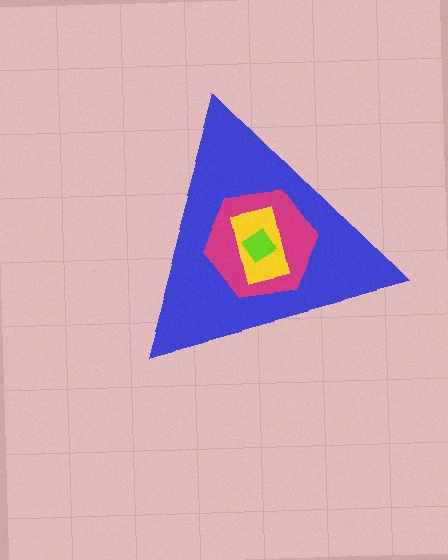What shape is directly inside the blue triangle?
The magenta hexagon.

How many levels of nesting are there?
4.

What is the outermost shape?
The blue triangle.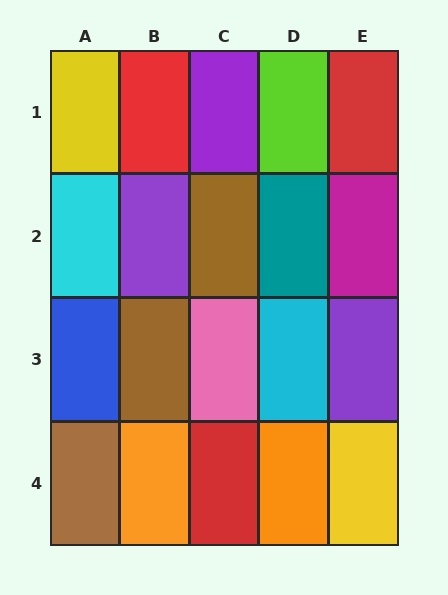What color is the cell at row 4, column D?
Orange.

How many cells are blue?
1 cell is blue.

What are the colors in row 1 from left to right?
Yellow, red, purple, lime, red.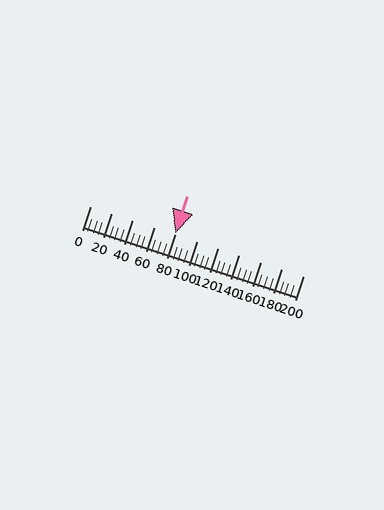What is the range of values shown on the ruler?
The ruler shows values from 0 to 200.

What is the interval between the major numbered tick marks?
The major tick marks are spaced 20 units apart.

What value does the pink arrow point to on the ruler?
The pink arrow points to approximately 80.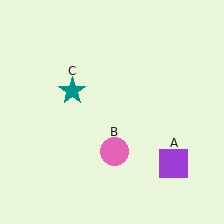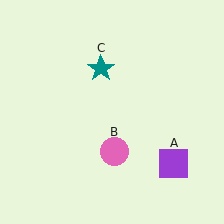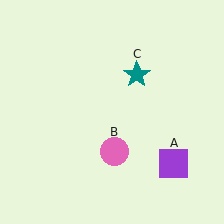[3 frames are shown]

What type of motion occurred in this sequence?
The teal star (object C) rotated clockwise around the center of the scene.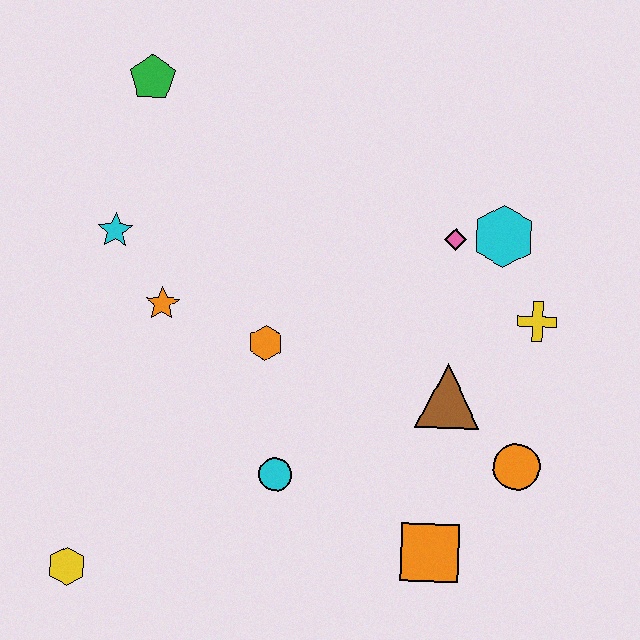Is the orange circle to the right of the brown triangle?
Yes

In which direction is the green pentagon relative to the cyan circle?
The green pentagon is above the cyan circle.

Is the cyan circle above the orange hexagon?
No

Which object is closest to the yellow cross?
The cyan hexagon is closest to the yellow cross.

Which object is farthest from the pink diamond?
The yellow hexagon is farthest from the pink diamond.